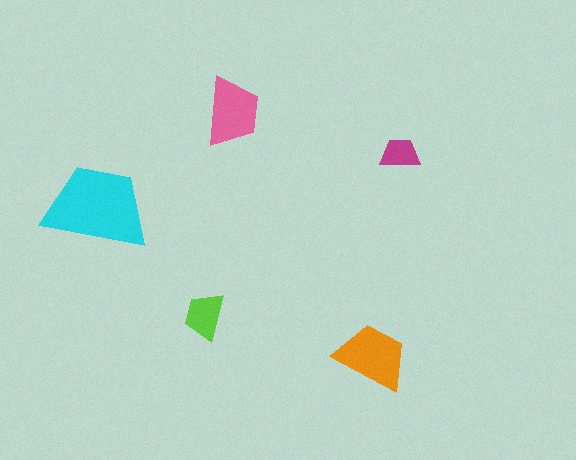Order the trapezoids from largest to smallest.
the cyan one, the orange one, the pink one, the lime one, the magenta one.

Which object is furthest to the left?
The cyan trapezoid is leftmost.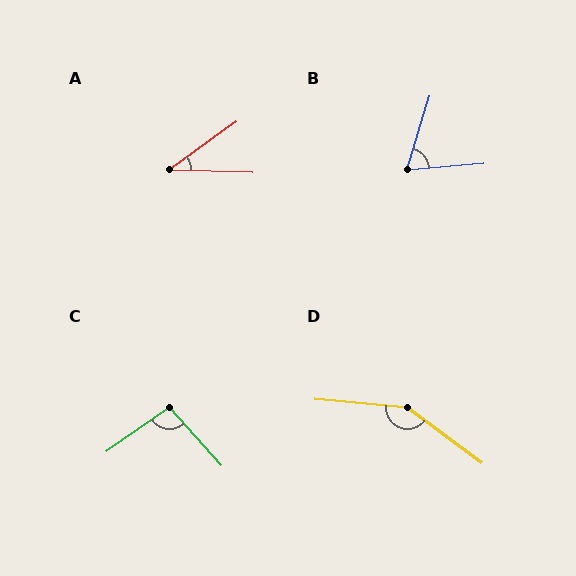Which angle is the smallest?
A, at approximately 37 degrees.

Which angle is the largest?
D, at approximately 149 degrees.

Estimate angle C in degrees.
Approximately 97 degrees.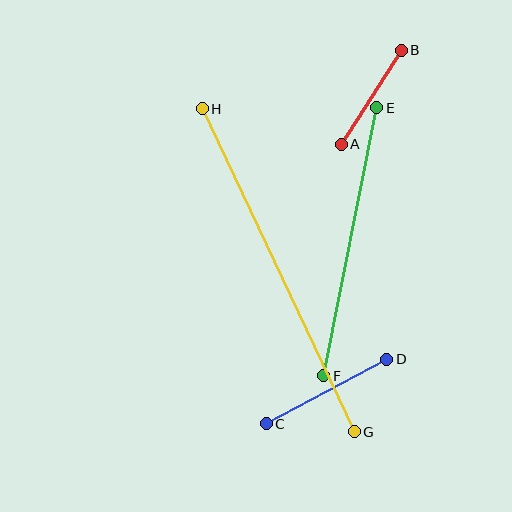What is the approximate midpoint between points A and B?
The midpoint is at approximately (371, 97) pixels.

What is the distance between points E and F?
The distance is approximately 273 pixels.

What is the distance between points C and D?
The distance is approximately 137 pixels.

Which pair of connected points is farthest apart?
Points G and H are farthest apart.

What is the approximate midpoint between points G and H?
The midpoint is at approximately (278, 270) pixels.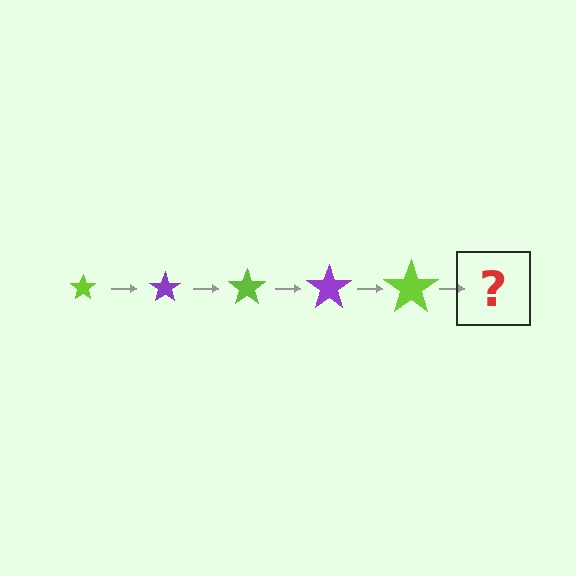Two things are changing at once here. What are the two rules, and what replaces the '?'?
The two rules are that the star grows larger each step and the color cycles through lime and purple. The '?' should be a purple star, larger than the previous one.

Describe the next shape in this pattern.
It should be a purple star, larger than the previous one.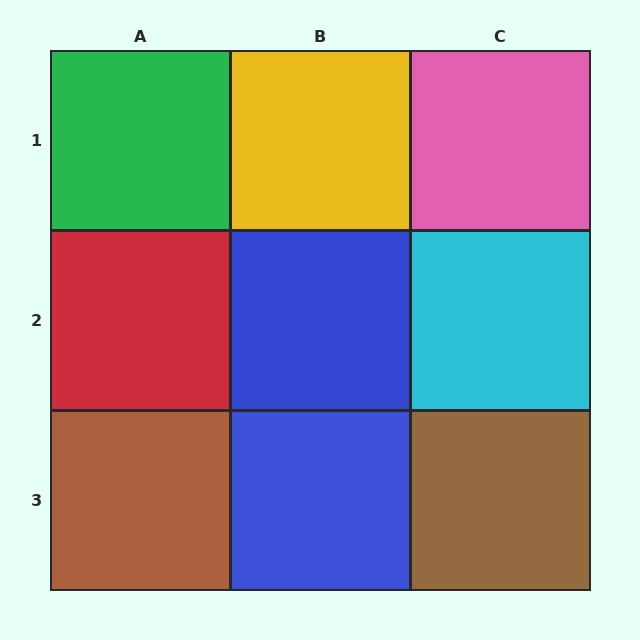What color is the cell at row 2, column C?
Cyan.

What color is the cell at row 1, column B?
Yellow.